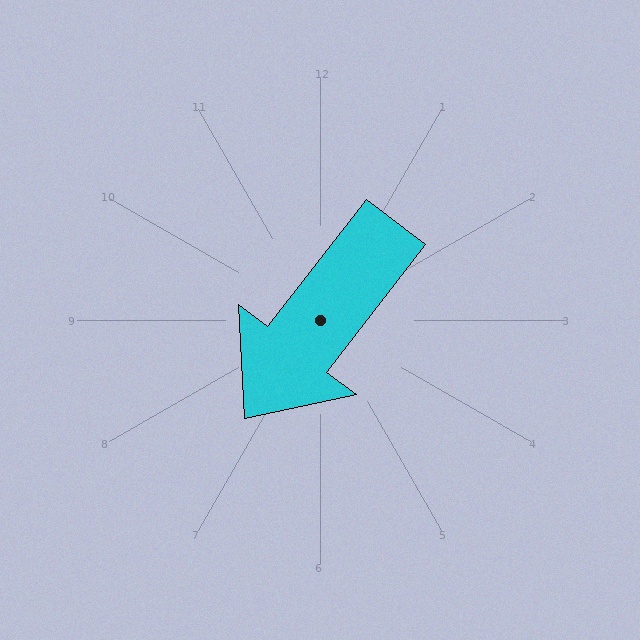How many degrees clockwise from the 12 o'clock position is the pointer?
Approximately 218 degrees.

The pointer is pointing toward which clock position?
Roughly 7 o'clock.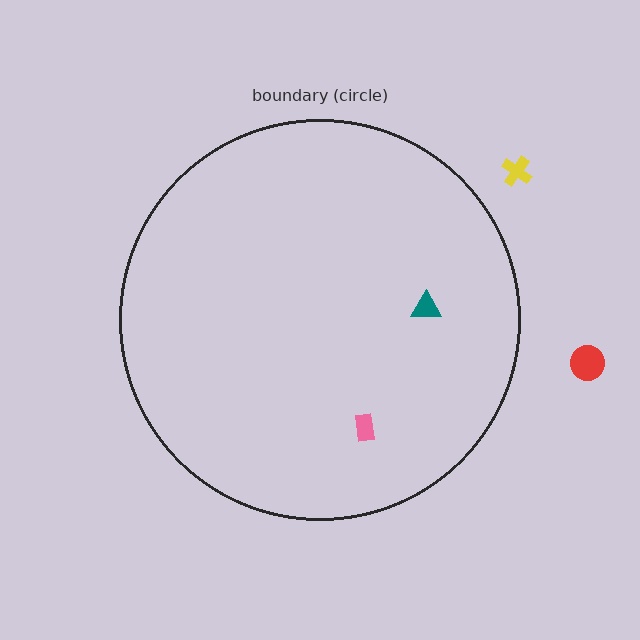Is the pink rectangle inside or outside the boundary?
Inside.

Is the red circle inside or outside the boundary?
Outside.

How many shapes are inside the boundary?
2 inside, 2 outside.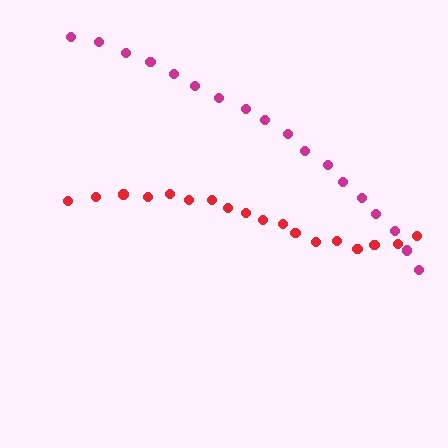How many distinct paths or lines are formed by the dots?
There are 2 distinct paths.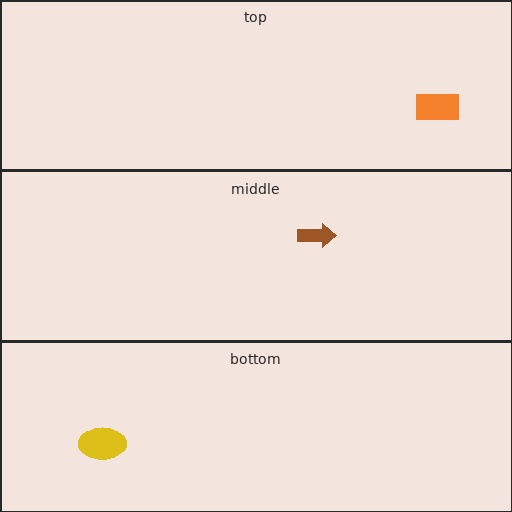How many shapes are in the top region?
1.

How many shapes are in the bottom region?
1.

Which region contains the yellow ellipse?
The bottom region.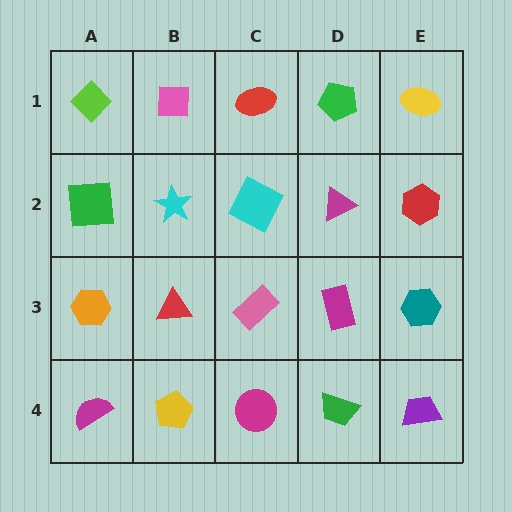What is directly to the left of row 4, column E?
A green trapezoid.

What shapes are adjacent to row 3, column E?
A red hexagon (row 2, column E), a purple trapezoid (row 4, column E), a magenta rectangle (row 3, column D).